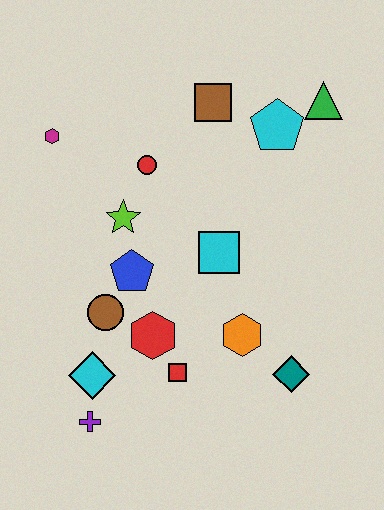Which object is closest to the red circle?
The lime star is closest to the red circle.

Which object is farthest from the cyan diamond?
The green triangle is farthest from the cyan diamond.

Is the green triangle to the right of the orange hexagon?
Yes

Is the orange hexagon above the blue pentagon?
No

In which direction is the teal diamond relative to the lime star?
The teal diamond is to the right of the lime star.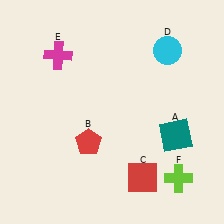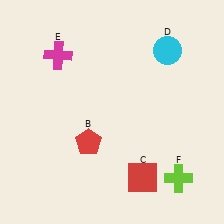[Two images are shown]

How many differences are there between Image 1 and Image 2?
There is 1 difference between the two images.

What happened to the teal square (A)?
The teal square (A) was removed in Image 2. It was in the bottom-right area of Image 1.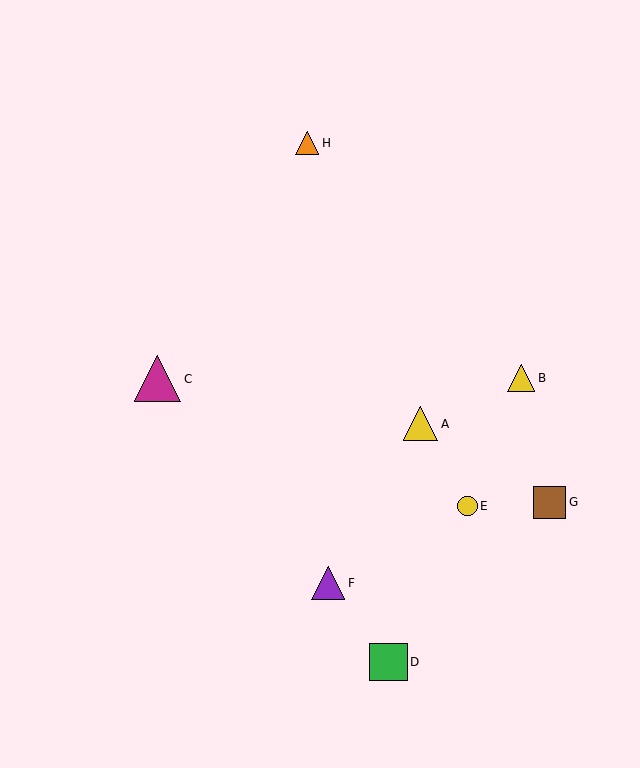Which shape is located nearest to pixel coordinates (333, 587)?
The purple triangle (labeled F) at (328, 583) is nearest to that location.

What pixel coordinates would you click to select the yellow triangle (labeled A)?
Click at (421, 424) to select the yellow triangle A.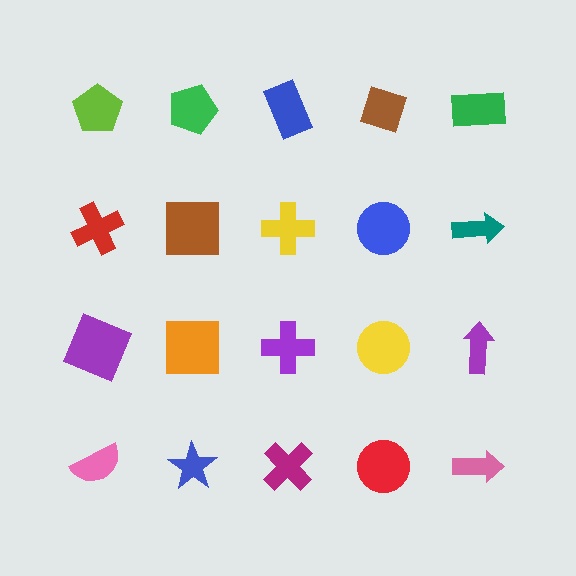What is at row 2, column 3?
A yellow cross.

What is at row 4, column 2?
A blue star.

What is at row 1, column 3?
A blue rectangle.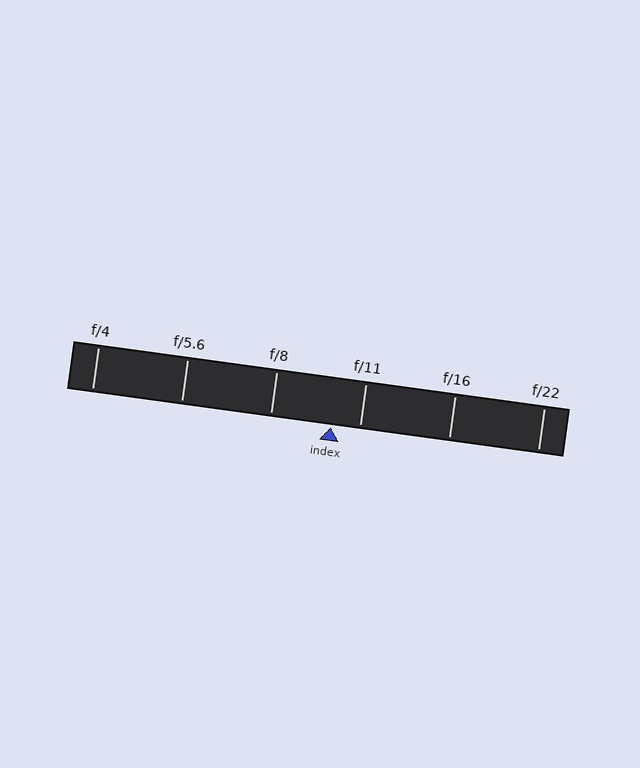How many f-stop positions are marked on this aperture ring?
There are 6 f-stop positions marked.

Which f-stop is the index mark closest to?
The index mark is closest to f/11.